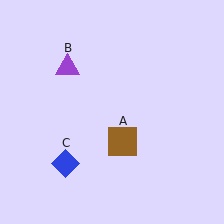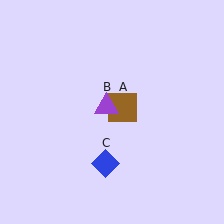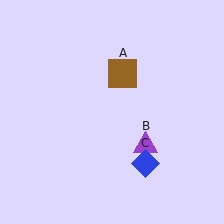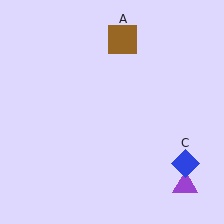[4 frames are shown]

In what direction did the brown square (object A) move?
The brown square (object A) moved up.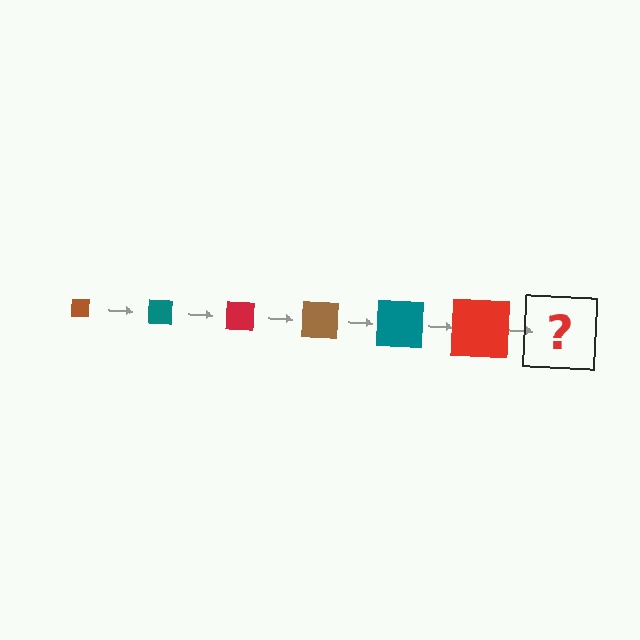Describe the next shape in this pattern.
It should be a brown square, larger than the previous one.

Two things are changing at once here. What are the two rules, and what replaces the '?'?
The two rules are that the square grows larger each step and the color cycles through brown, teal, and red. The '?' should be a brown square, larger than the previous one.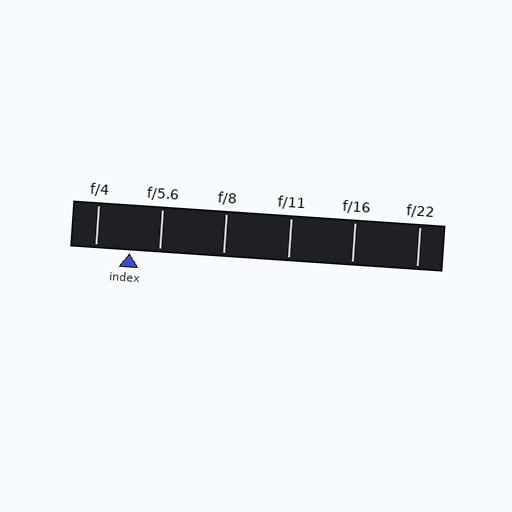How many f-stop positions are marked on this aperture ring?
There are 6 f-stop positions marked.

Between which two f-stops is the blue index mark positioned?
The index mark is between f/4 and f/5.6.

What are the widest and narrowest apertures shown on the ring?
The widest aperture shown is f/4 and the narrowest is f/22.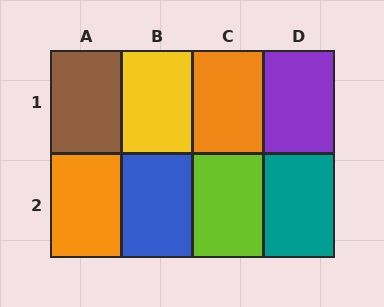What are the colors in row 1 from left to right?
Brown, yellow, orange, purple.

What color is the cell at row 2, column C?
Lime.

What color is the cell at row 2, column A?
Orange.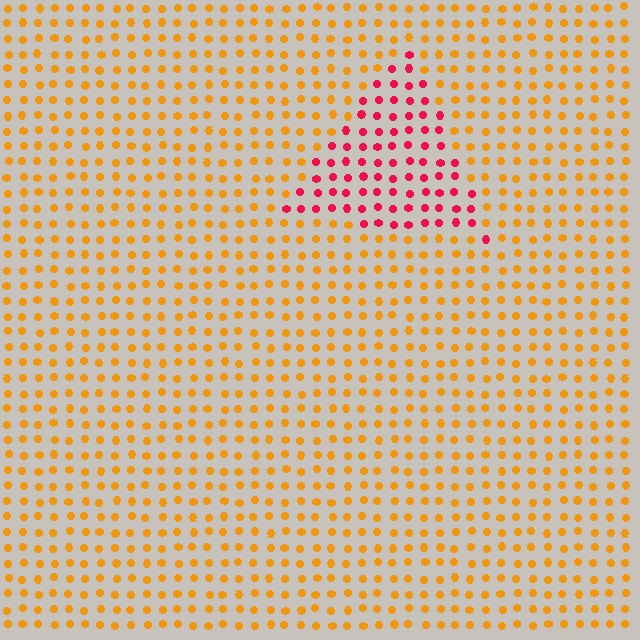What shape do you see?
I see a triangle.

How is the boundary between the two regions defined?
The boundary is defined purely by a slight shift in hue (about 52 degrees). Spacing, size, and orientation are identical on both sides.